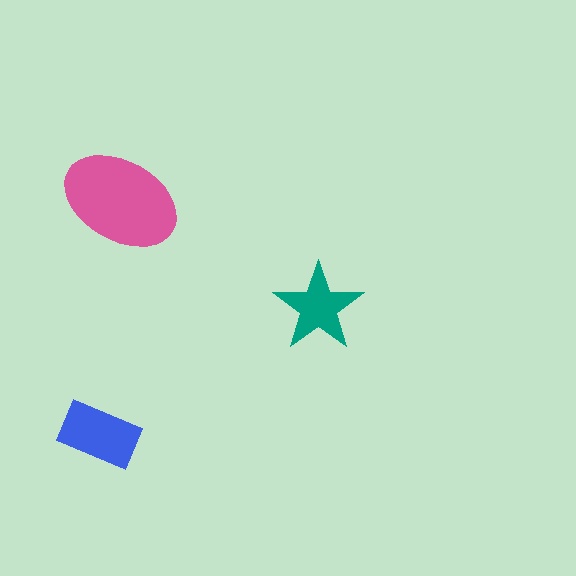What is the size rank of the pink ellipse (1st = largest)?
1st.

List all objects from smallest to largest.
The teal star, the blue rectangle, the pink ellipse.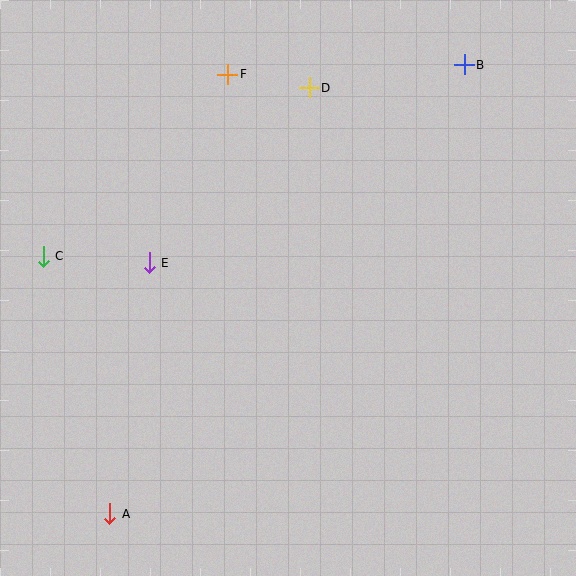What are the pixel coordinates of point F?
Point F is at (228, 74).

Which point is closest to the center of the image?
Point E at (149, 263) is closest to the center.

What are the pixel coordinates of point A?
Point A is at (110, 514).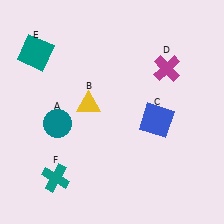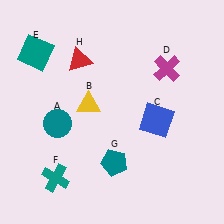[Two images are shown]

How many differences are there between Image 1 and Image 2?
There are 2 differences between the two images.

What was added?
A teal pentagon (G), a red triangle (H) were added in Image 2.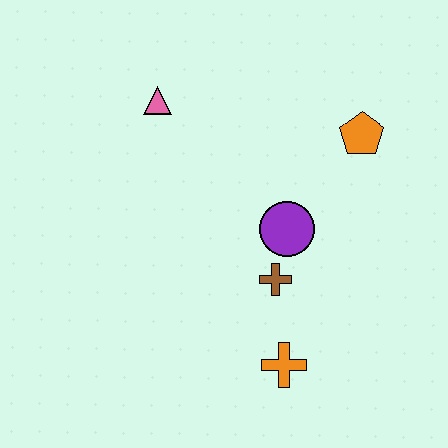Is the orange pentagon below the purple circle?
No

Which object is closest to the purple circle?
The brown cross is closest to the purple circle.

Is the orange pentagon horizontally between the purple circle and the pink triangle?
No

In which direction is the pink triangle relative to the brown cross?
The pink triangle is above the brown cross.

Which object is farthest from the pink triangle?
The orange cross is farthest from the pink triangle.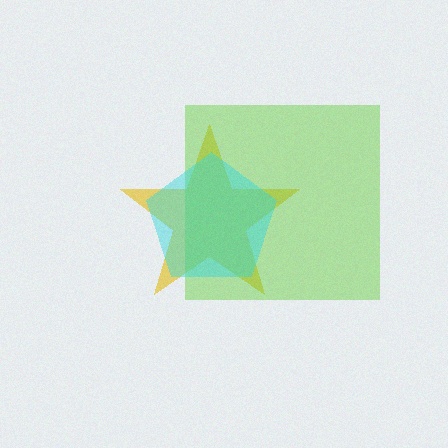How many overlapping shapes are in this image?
There are 3 overlapping shapes in the image.